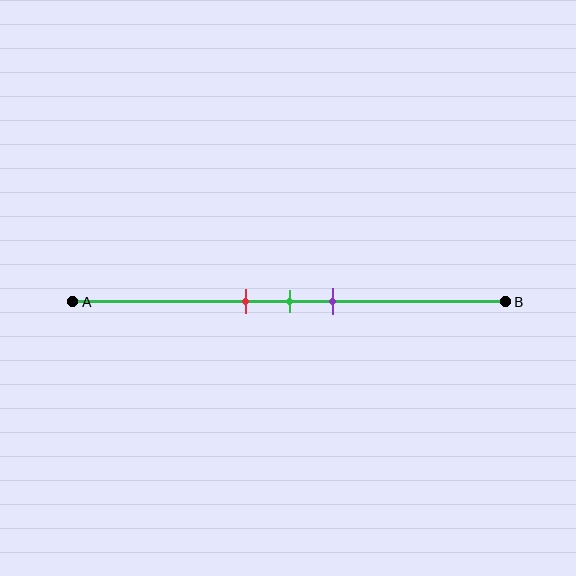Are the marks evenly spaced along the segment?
Yes, the marks are approximately evenly spaced.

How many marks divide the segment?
There are 3 marks dividing the segment.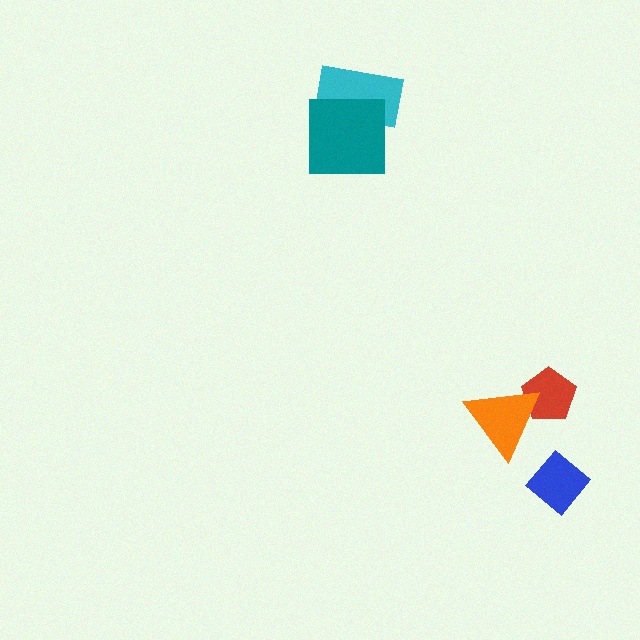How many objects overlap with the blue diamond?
0 objects overlap with the blue diamond.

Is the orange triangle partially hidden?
No, no other shape covers it.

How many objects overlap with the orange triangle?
1 object overlaps with the orange triangle.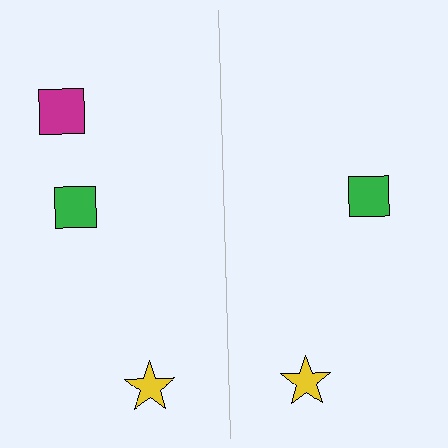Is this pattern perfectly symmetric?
No, the pattern is not perfectly symmetric. A magenta square is missing from the right side.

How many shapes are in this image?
There are 5 shapes in this image.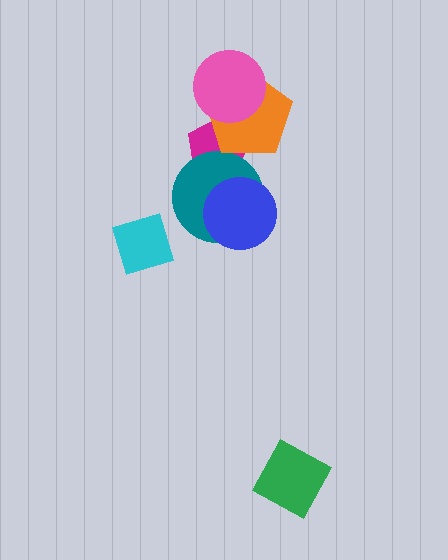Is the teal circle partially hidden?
Yes, it is partially covered by another shape.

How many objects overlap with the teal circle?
2 objects overlap with the teal circle.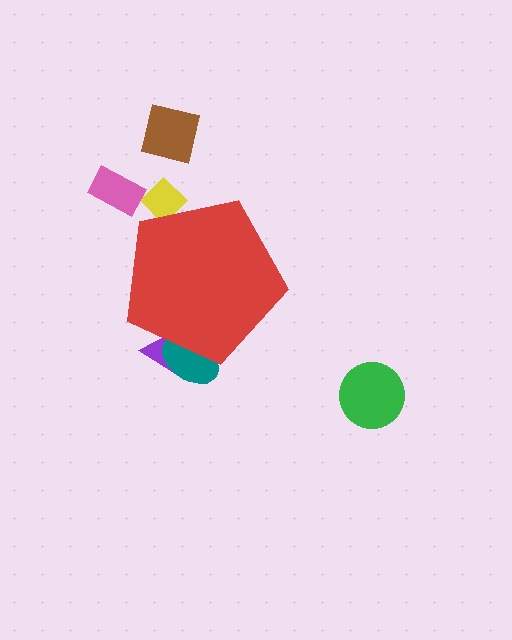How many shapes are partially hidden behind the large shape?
3 shapes are partially hidden.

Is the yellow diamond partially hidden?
Yes, the yellow diamond is partially hidden behind the red pentagon.